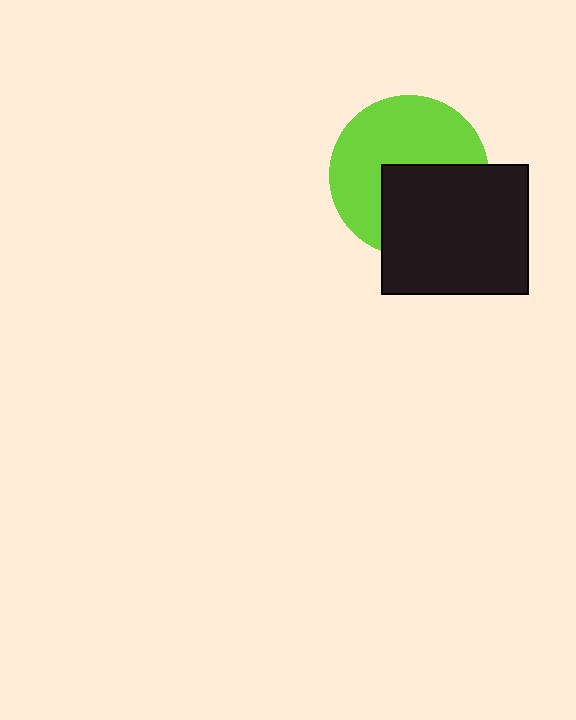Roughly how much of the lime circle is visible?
About half of it is visible (roughly 58%).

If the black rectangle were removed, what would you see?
You would see the complete lime circle.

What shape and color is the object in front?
The object in front is a black rectangle.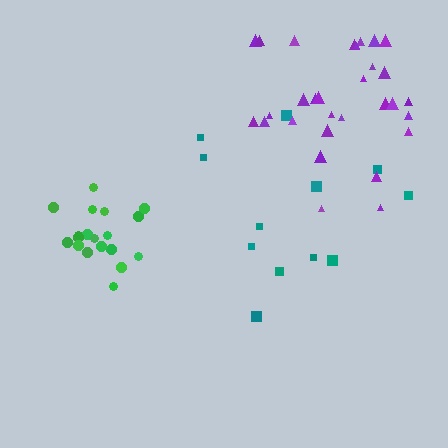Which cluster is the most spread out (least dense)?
Teal.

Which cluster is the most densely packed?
Green.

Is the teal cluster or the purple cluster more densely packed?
Purple.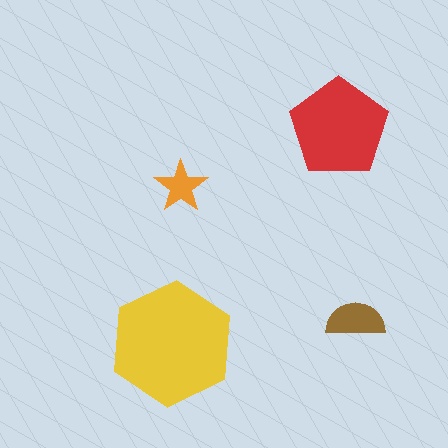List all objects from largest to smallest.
The yellow hexagon, the red pentagon, the brown semicircle, the orange star.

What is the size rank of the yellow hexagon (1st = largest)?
1st.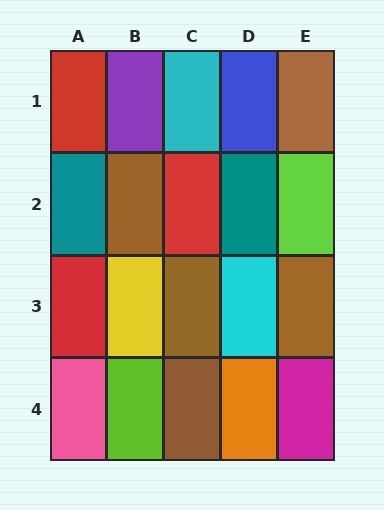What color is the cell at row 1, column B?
Purple.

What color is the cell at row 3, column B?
Yellow.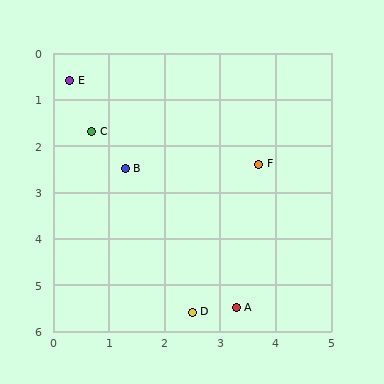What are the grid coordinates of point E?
Point E is at approximately (0.3, 0.6).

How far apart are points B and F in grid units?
Points B and F are about 2.4 grid units apart.